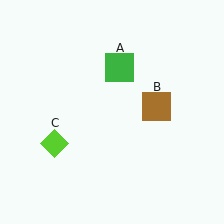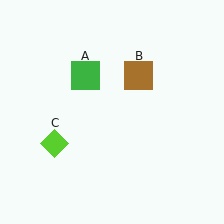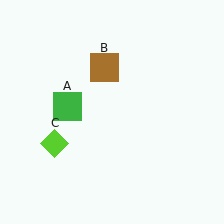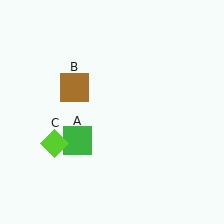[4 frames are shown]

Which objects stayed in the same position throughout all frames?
Lime diamond (object C) remained stationary.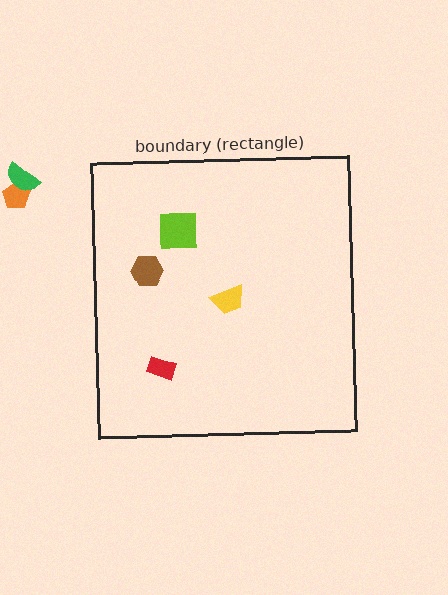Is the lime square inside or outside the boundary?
Inside.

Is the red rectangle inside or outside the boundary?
Inside.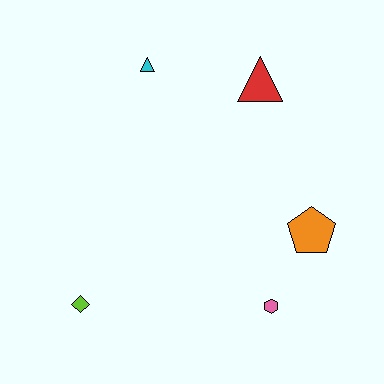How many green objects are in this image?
There are no green objects.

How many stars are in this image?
There are no stars.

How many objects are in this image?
There are 5 objects.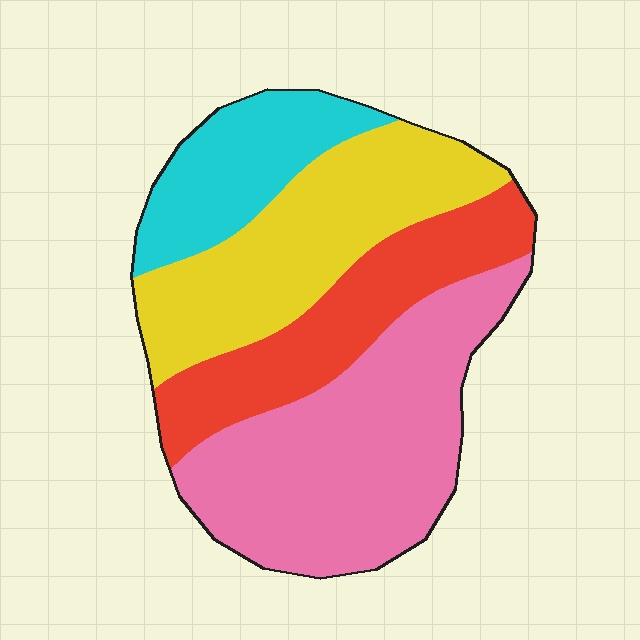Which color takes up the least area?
Cyan, at roughly 15%.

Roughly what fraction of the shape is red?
Red covers 21% of the shape.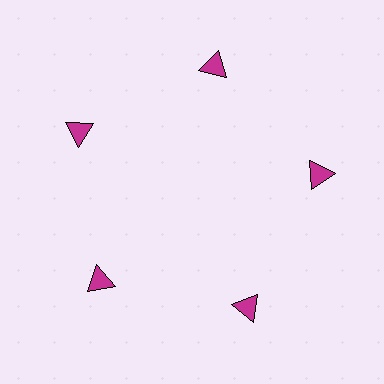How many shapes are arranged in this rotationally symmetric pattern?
There are 5 shapes, arranged in 5 groups of 1.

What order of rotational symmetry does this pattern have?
This pattern has 5-fold rotational symmetry.